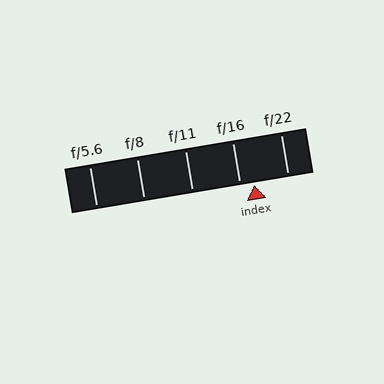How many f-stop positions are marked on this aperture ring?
There are 5 f-stop positions marked.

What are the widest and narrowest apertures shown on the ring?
The widest aperture shown is f/5.6 and the narrowest is f/22.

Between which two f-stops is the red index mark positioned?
The index mark is between f/16 and f/22.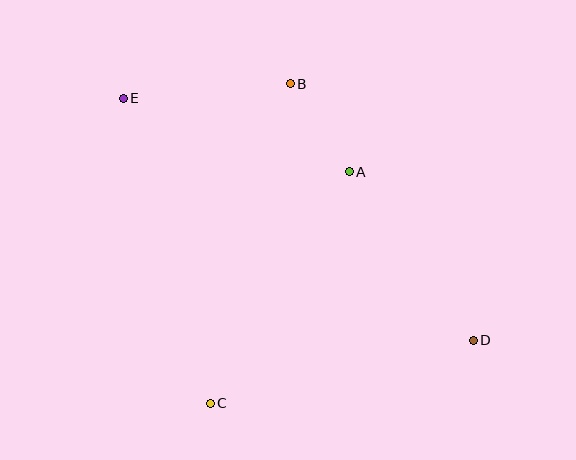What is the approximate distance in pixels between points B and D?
The distance between B and D is approximately 315 pixels.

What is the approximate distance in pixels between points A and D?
The distance between A and D is approximately 209 pixels.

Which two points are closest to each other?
Points A and B are closest to each other.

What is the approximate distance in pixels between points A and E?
The distance between A and E is approximately 237 pixels.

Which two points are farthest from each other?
Points D and E are farthest from each other.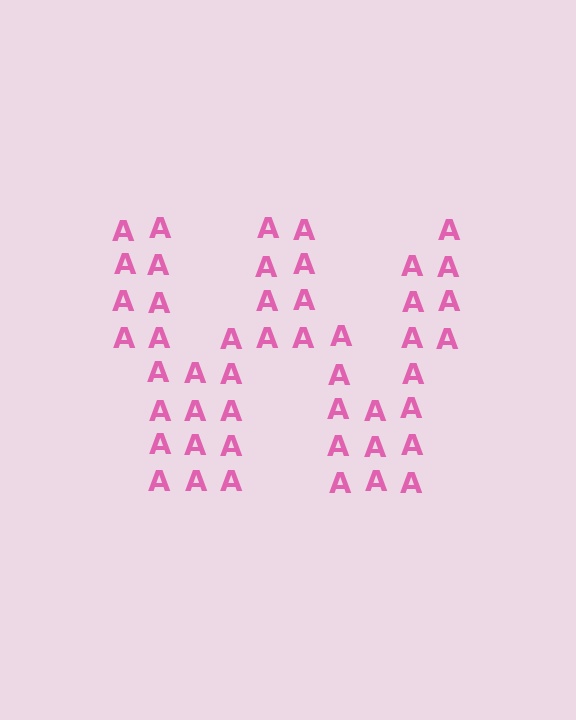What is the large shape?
The large shape is the letter W.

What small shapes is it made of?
It is made of small letter A's.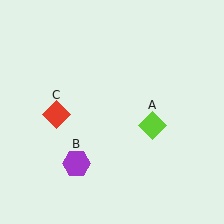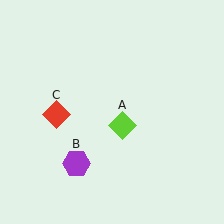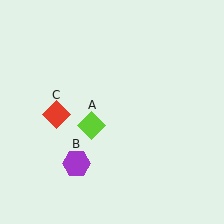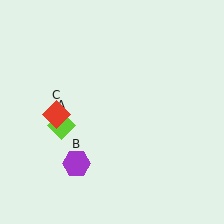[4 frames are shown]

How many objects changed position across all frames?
1 object changed position: lime diamond (object A).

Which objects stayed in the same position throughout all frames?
Purple hexagon (object B) and red diamond (object C) remained stationary.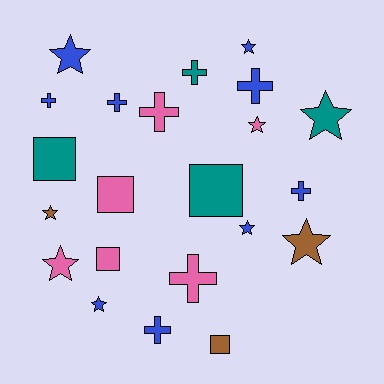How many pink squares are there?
There are 2 pink squares.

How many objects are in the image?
There are 22 objects.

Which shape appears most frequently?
Star, with 9 objects.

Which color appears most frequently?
Blue, with 9 objects.